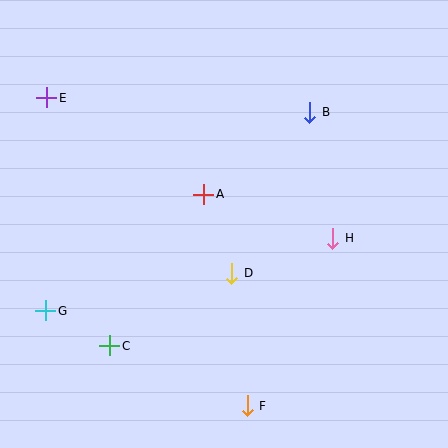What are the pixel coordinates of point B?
Point B is at (310, 112).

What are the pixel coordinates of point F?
Point F is at (247, 406).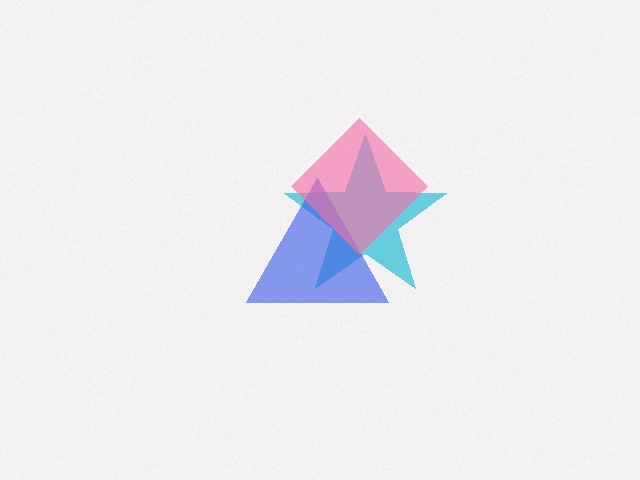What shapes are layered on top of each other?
The layered shapes are: a cyan star, a blue triangle, a pink diamond.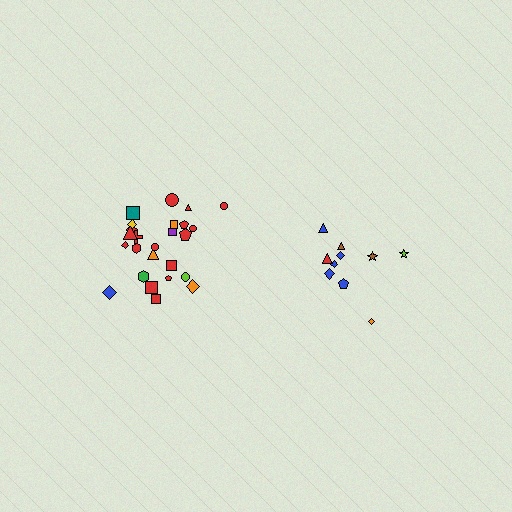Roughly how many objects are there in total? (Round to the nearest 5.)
Roughly 35 objects in total.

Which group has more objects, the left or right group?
The left group.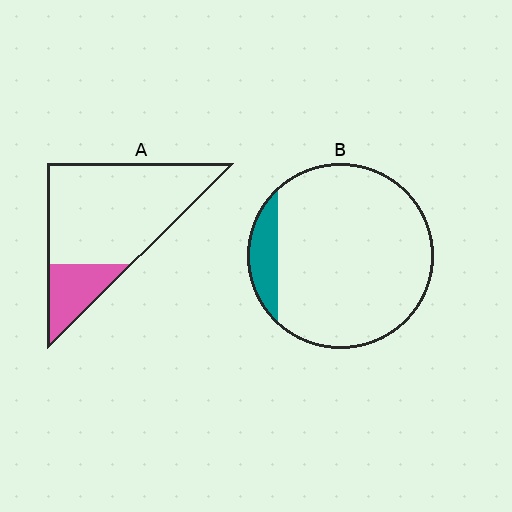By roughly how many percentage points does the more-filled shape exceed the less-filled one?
By roughly 10 percentage points (A over B).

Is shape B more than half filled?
No.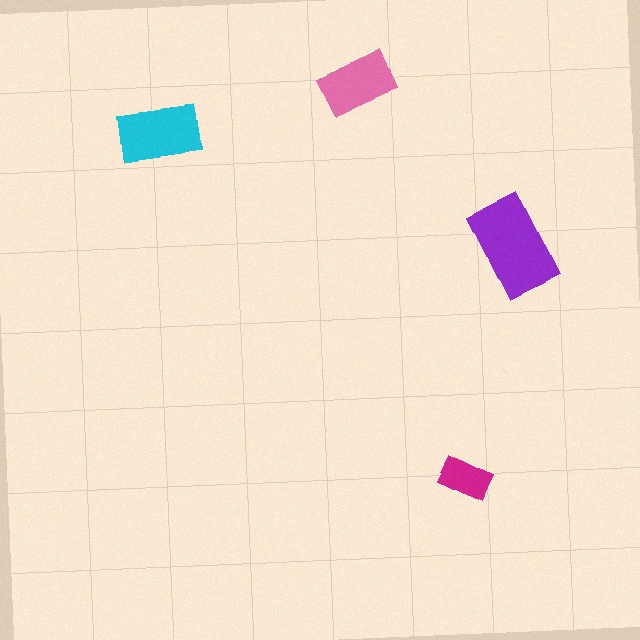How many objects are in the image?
There are 4 objects in the image.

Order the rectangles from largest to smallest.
the purple one, the cyan one, the pink one, the magenta one.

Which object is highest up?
The pink rectangle is topmost.